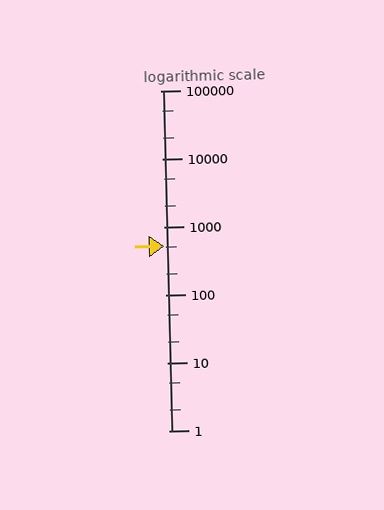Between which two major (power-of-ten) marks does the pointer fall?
The pointer is between 100 and 1000.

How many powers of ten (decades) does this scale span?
The scale spans 5 decades, from 1 to 100000.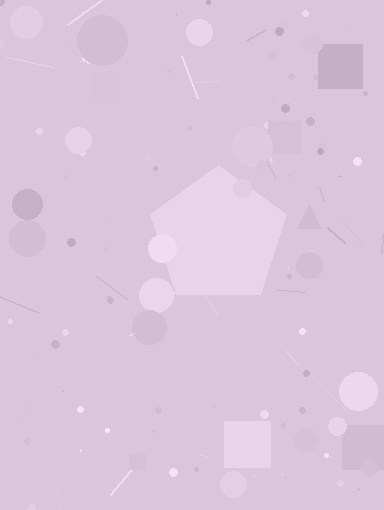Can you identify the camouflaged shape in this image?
The camouflaged shape is a pentagon.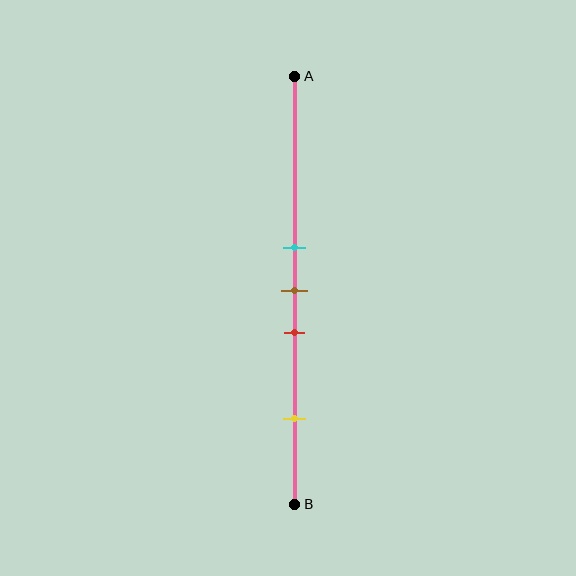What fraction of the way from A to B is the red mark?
The red mark is approximately 60% (0.6) of the way from A to B.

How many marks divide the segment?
There are 4 marks dividing the segment.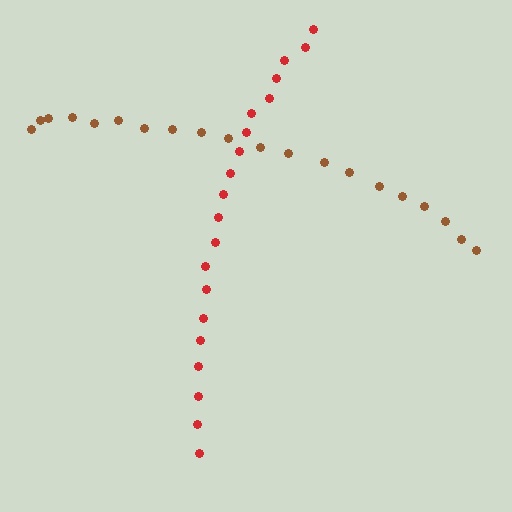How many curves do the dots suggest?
There are 2 distinct paths.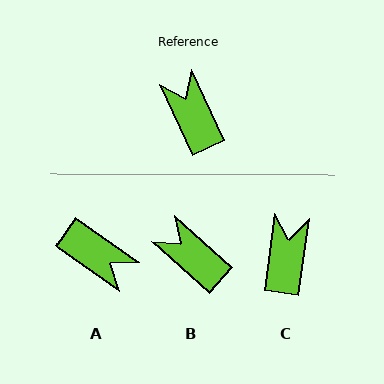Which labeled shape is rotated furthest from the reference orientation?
A, about 150 degrees away.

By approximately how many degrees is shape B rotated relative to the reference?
Approximately 23 degrees counter-clockwise.